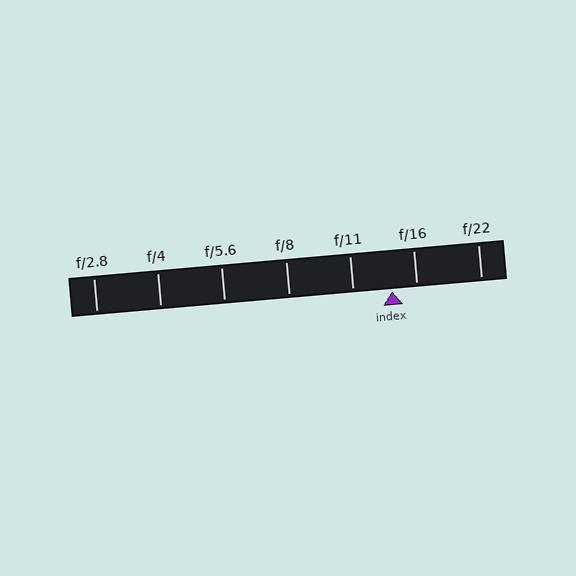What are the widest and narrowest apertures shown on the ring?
The widest aperture shown is f/2.8 and the narrowest is f/22.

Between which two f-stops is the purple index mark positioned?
The index mark is between f/11 and f/16.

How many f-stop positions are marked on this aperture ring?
There are 7 f-stop positions marked.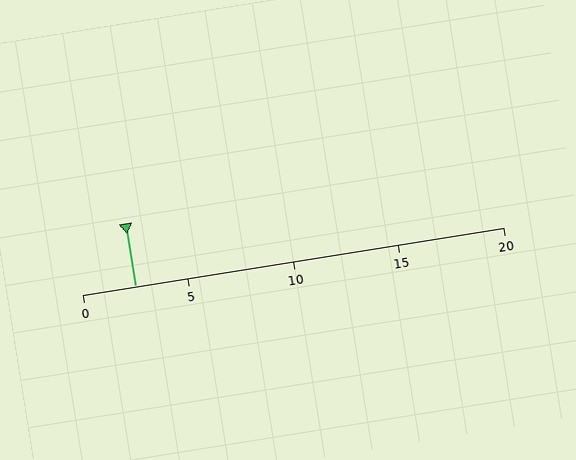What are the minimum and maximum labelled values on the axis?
The axis runs from 0 to 20.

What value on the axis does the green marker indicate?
The marker indicates approximately 2.5.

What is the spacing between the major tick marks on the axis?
The major ticks are spaced 5 apart.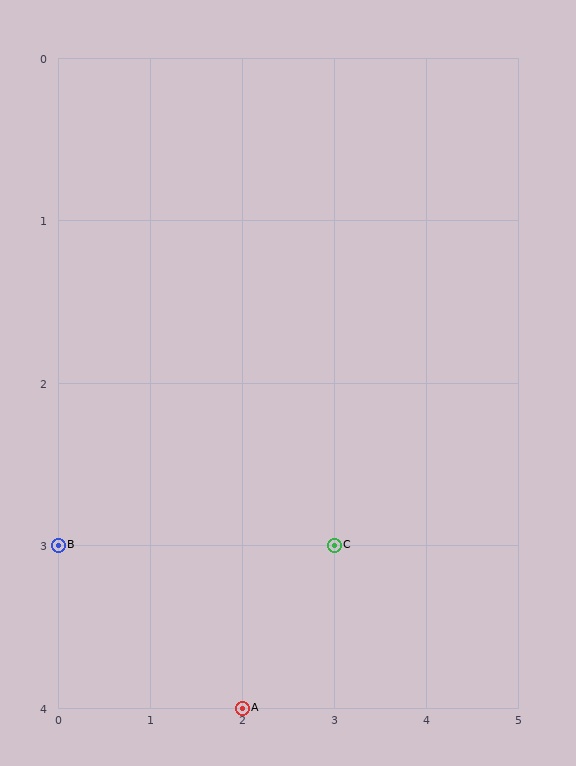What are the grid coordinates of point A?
Point A is at grid coordinates (2, 4).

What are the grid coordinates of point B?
Point B is at grid coordinates (0, 3).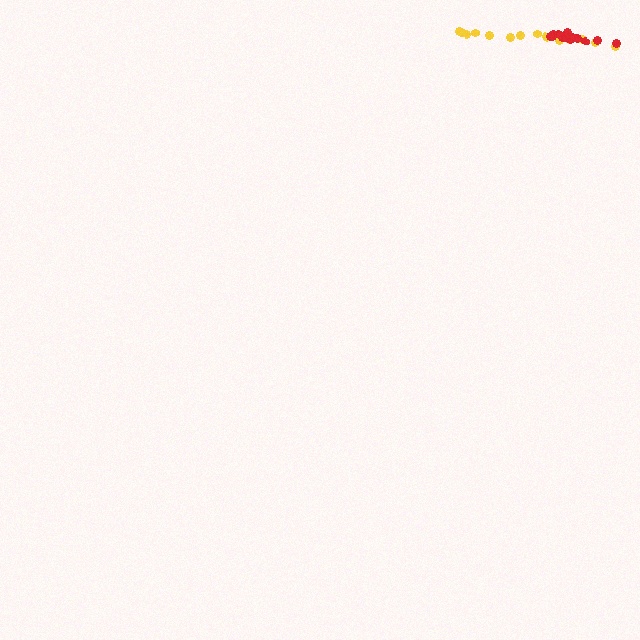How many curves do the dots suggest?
There are 2 distinct paths.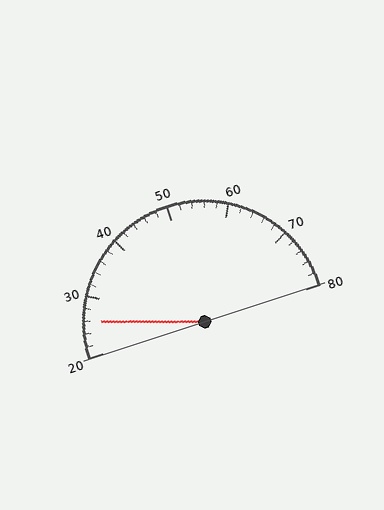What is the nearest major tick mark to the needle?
The nearest major tick mark is 30.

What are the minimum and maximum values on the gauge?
The gauge ranges from 20 to 80.